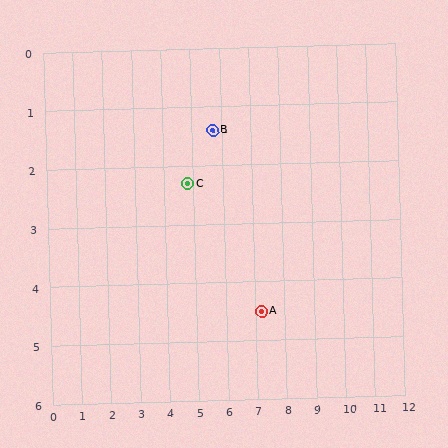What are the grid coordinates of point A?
Point A is at approximately (7.2, 4.5).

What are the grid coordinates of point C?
Point C is at approximately (4.8, 2.3).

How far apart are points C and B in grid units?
Points C and B are about 1.3 grid units apart.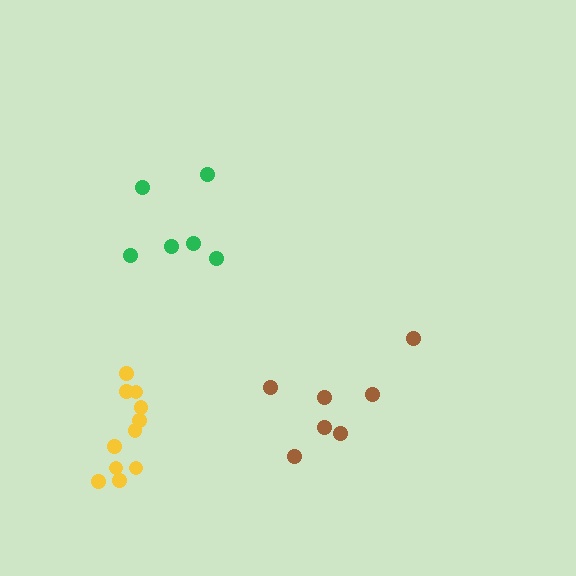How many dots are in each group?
Group 1: 7 dots, Group 2: 6 dots, Group 3: 11 dots (24 total).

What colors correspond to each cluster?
The clusters are colored: brown, green, yellow.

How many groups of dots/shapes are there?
There are 3 groups.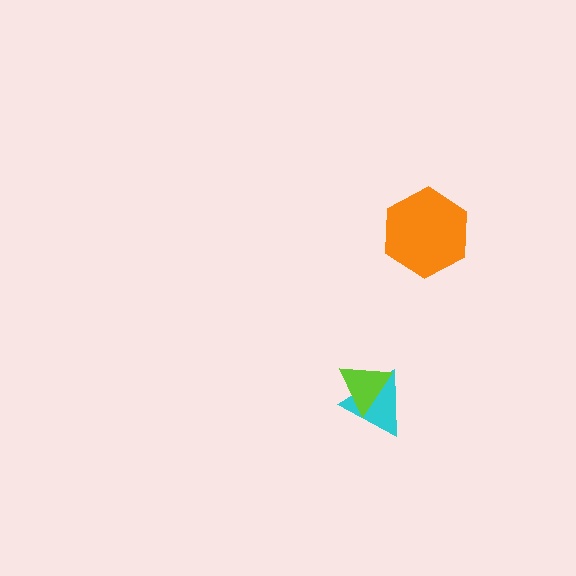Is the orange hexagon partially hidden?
No, no other shape covers it.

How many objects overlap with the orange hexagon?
0 objects overlap with the orange hexagon.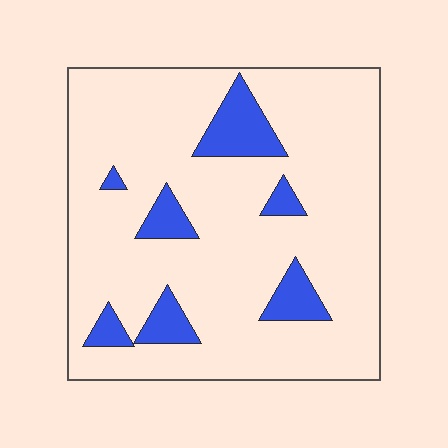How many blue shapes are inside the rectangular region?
7.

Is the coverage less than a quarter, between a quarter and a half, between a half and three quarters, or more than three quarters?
Less than a quarter.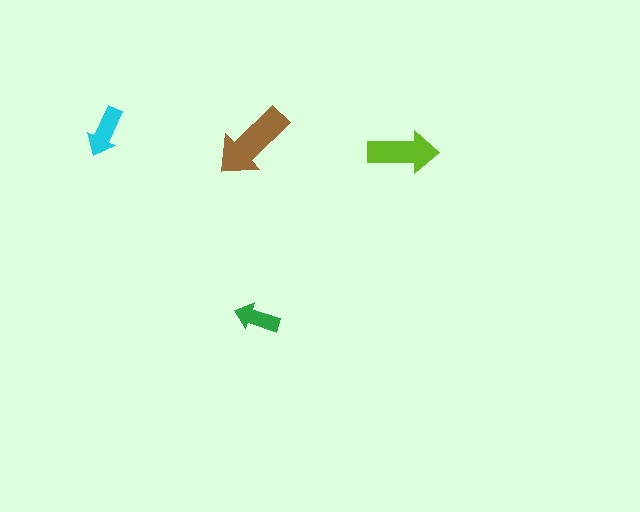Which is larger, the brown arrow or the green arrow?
The brown one.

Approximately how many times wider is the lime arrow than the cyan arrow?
About 1.5 times wider.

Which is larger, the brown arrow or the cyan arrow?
The brown one.